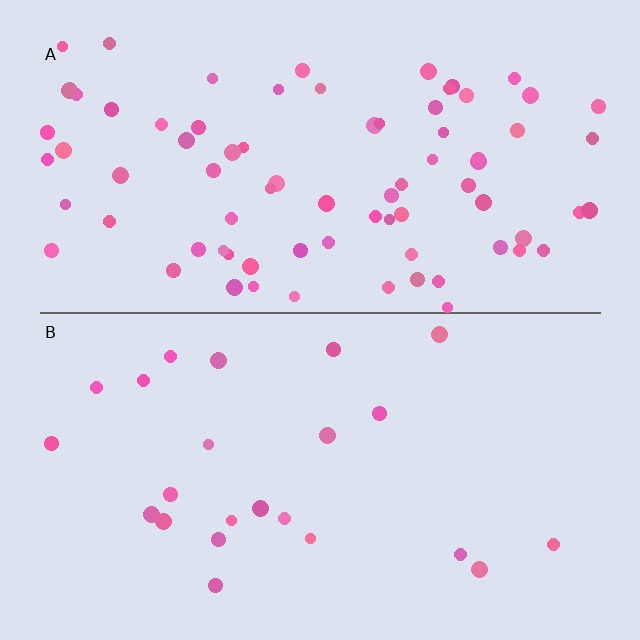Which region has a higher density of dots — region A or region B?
A (the top).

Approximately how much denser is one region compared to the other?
Approximately 3.4× — region A over region B.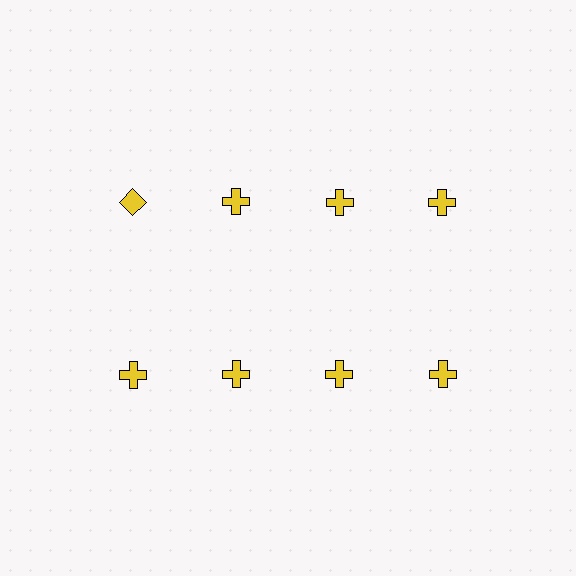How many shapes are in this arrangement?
There are 8 shapes arranged in a grid pattern.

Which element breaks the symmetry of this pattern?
The yellow diamond in the top row, leftmost column breaks the symmetry. All other shapes are yellow crosses.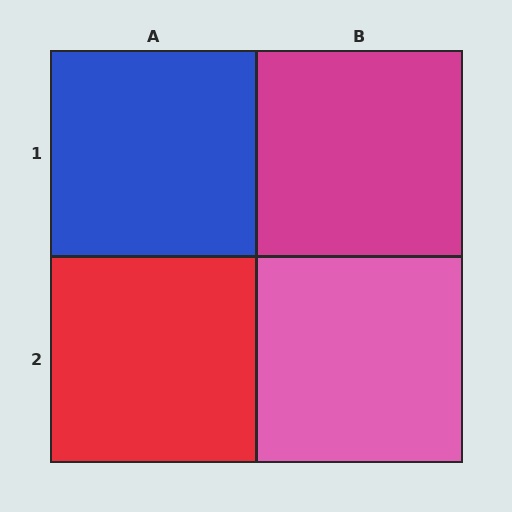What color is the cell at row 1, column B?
Magenta.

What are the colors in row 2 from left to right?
Red, pink.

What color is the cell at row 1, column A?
Blue.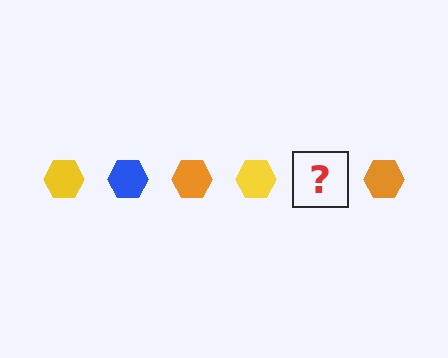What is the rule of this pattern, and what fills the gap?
The rule is that the pattern cycles through yellow, blue, orange hexagons. The gap should be filled with a blue hexagon.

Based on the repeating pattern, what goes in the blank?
The blank should be a blue hexagon.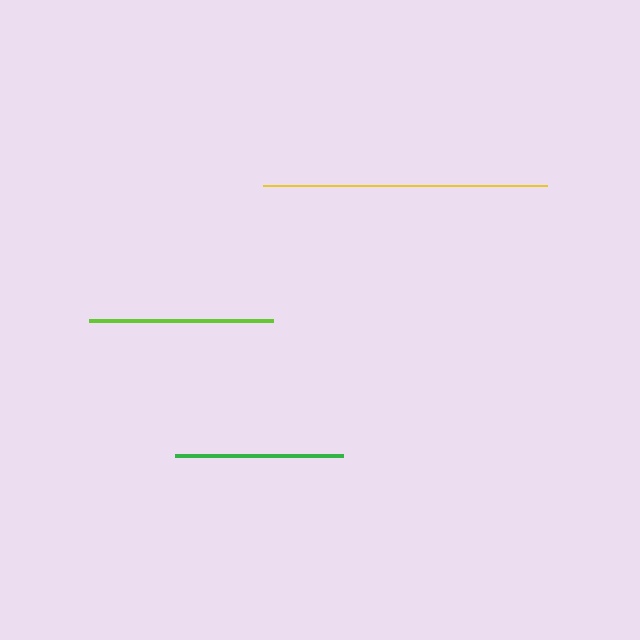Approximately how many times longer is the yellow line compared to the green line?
The yellow line is approximately 1.7 times the length of the green line.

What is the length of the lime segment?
The lime segment is approximately 184 pixels long.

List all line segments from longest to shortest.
From longest to shortest: yellow, lime, green.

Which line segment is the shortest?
The green line is the shortest at approximately 168 pixels.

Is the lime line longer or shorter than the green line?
The lime line is longer than the green line.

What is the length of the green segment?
The green segment is approximately 168 pixels long.